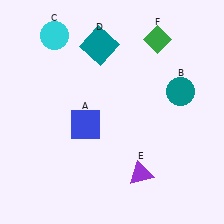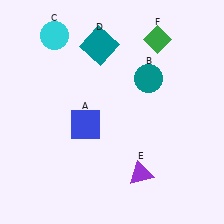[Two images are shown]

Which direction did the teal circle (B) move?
The teal circle (B) moved left.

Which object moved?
The teal circle (B) moved left.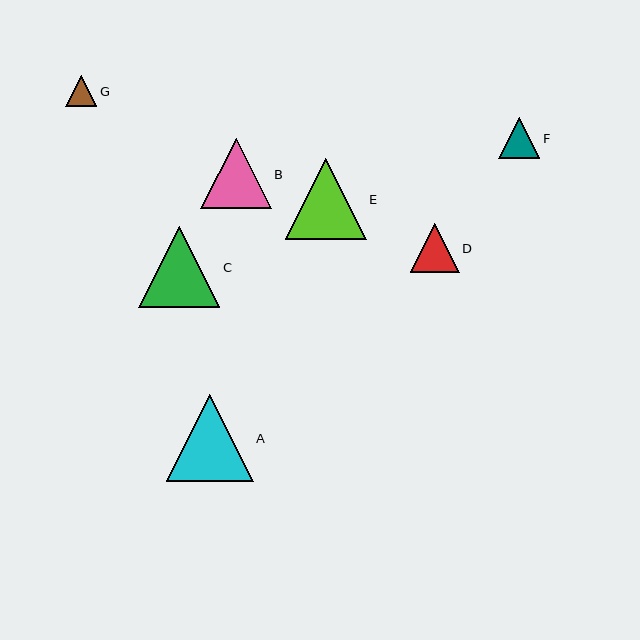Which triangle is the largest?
Triangle A is the largest with a size of approximately 87 pixels.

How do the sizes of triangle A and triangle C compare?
Triangle A and triangle C are approximately the same size.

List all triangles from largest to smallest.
From largest to smallest: A, C, E, B, D, F, G.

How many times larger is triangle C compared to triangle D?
Triangle C is approximately 1.7 times the size of triangle D.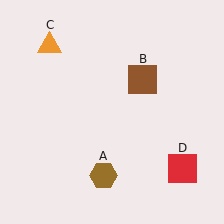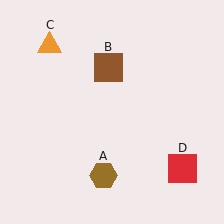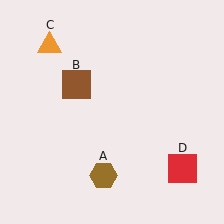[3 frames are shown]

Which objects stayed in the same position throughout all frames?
Brown hexagon (object A) and orange triangle (object C) and red square (object D) remained stationary.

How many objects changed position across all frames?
1 object changed position: brown square (object B).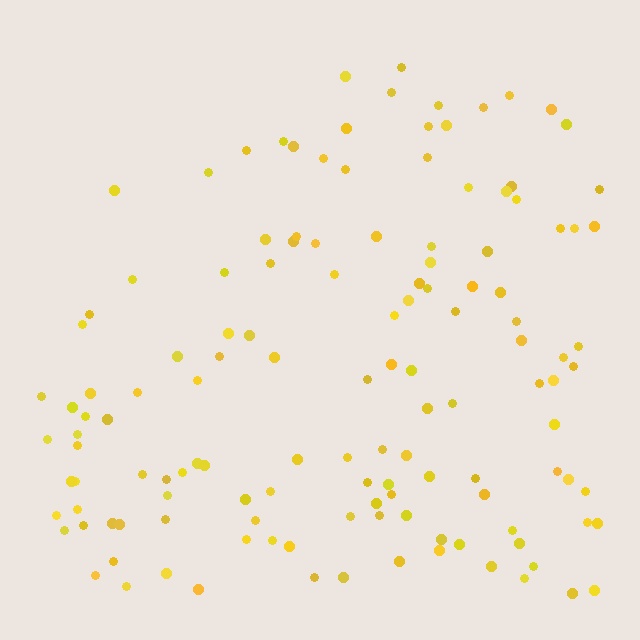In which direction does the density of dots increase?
From top to bottom, with the bottom side densest.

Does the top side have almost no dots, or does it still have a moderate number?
Still a moderate number, just noticeably fewer than the bottom.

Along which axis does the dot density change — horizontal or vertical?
Vertical.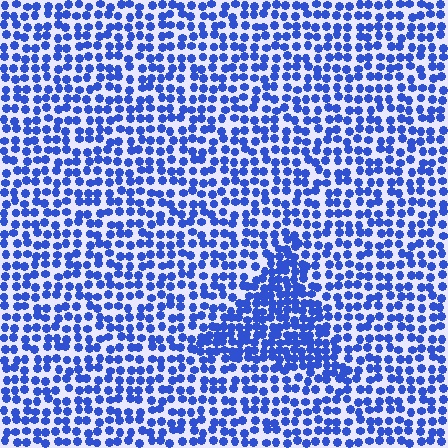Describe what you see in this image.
The image contains small blue elements arranged at two different densities. A triangle-shaped region is visible where the elements are more densely packed than the surrounding area.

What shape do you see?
I see a triangle.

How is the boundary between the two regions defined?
The boundary is defined by a change in element density (approximately 1.7x ratio). All elements are the same color, size, and shape.